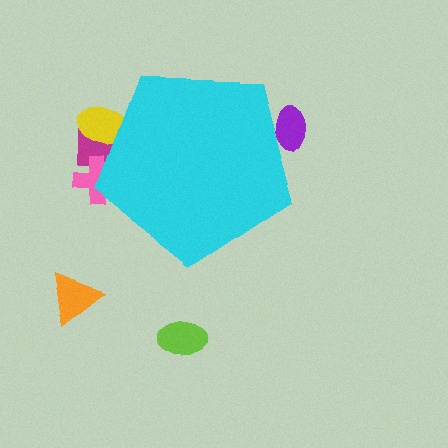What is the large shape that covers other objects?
A cyan pentagon.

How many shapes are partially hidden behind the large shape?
4 shapes are partially hidden.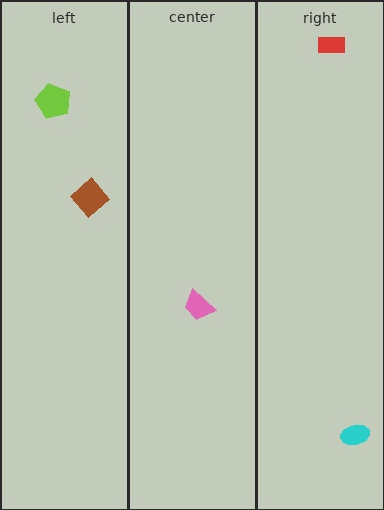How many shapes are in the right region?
2.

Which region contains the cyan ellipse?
The right region.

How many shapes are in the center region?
1.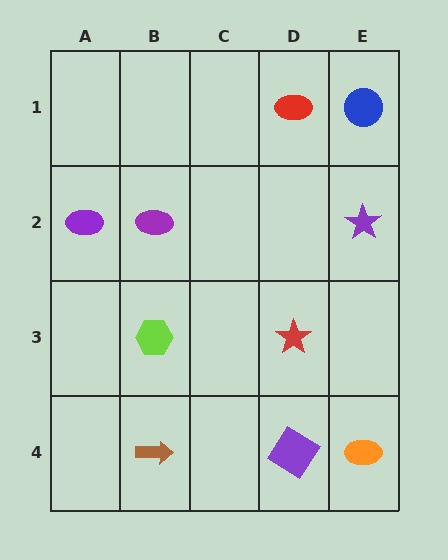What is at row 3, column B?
A lime hexagon.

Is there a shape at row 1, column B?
No, that cell is empty.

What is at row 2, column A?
A purple ellipse.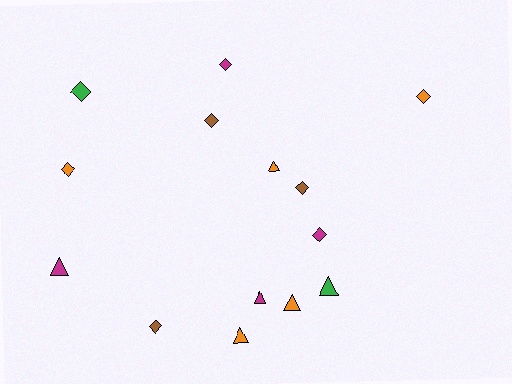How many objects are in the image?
There are 14 objects.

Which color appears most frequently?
Orange, with 5 objects.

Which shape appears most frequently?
Diamond, with 8 objects.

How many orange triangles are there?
There are 3 orange triangles.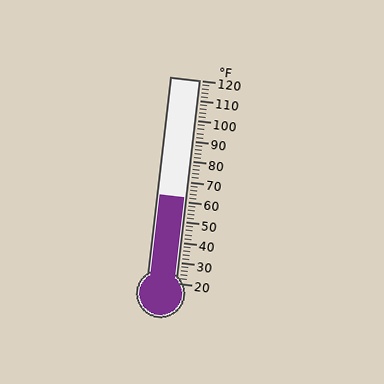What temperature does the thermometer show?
The thermometer shows approximately 62°F.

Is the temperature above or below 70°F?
The temperature is below 70°F.